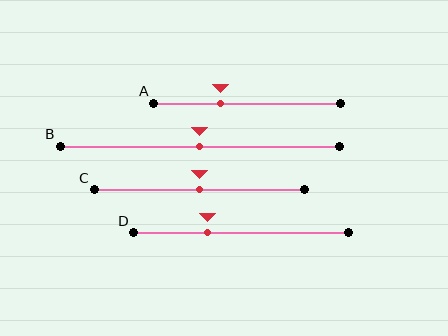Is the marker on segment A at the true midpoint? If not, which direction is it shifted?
No, the marker on segment A is shifted to the left by about 14% of the segment length.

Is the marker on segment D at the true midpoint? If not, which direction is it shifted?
No, the marker on segment D is shifted to the left by about 15% of the segment length.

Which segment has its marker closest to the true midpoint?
Segment B has its marker closest to the true midpoint.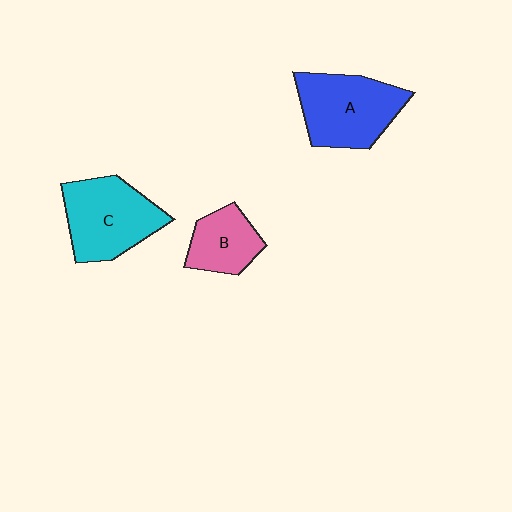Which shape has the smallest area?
Shape B (pink).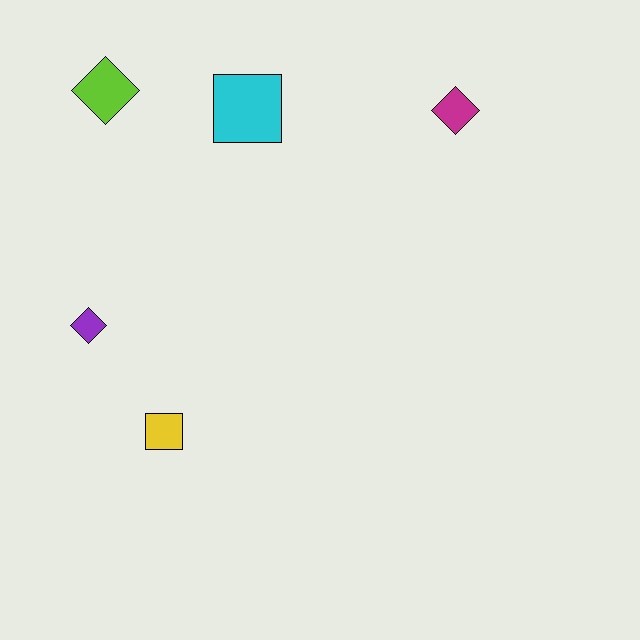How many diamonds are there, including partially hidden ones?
There are 3 diamonds.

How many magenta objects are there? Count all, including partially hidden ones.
There is 1 magenta object.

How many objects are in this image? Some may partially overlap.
There are 5 objects.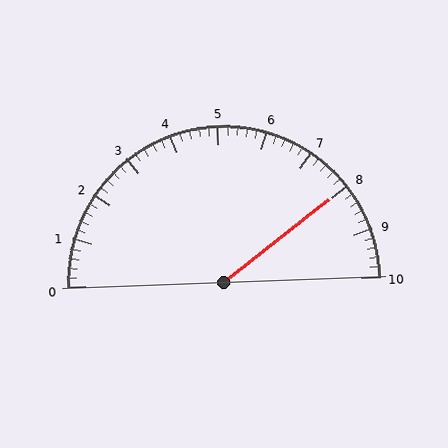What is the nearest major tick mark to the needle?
The nearest major tick mark is 8.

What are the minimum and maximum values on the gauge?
The gauge ranges from 0 to 10.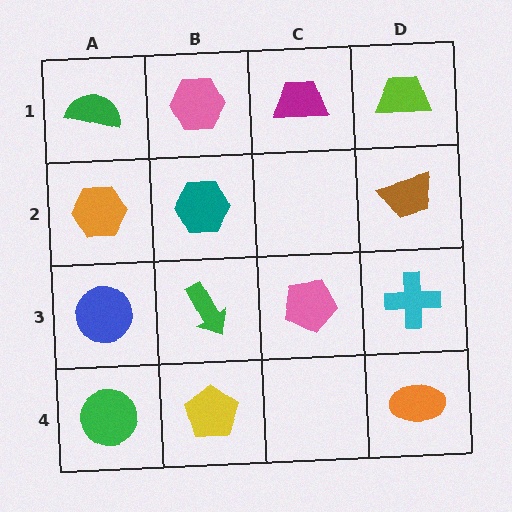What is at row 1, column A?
A green semicircle.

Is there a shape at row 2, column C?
No, that cell is empty.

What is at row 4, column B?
A yellow pentagon.